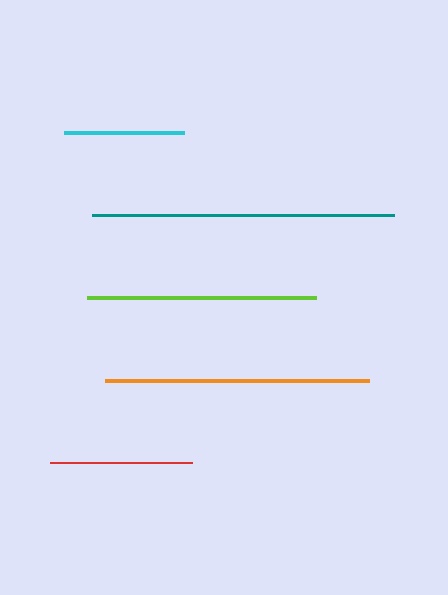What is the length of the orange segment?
The orange segment is approximately 264 pixels long.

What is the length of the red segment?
The red segment is approximately 142 pixels long.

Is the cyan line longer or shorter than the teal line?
The teal line is longer than the cyan line.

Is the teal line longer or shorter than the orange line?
The teal line is longer than the orange line.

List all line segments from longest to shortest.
From longest to shortest: teal, orange, lime, red, cyan.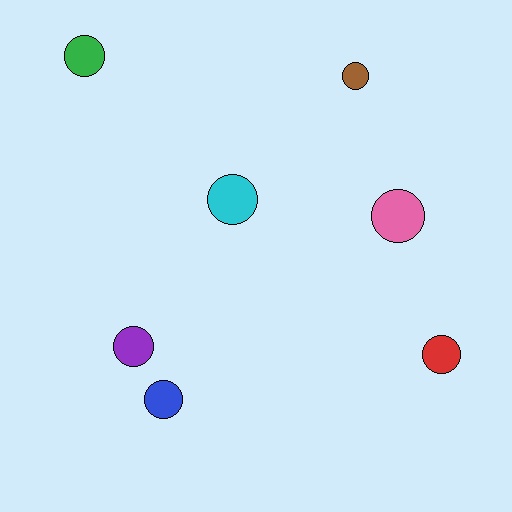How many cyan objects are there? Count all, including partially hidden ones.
There is 1 cyan object.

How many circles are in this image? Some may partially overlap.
There are 7 circles.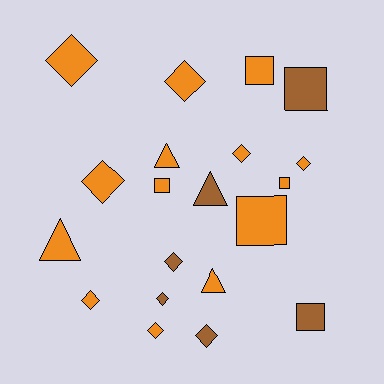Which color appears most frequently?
Orange, with 14 objects.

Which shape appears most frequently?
Diamond, with 10 objects.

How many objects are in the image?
There are 20 objects.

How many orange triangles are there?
There are 3 orange triangles.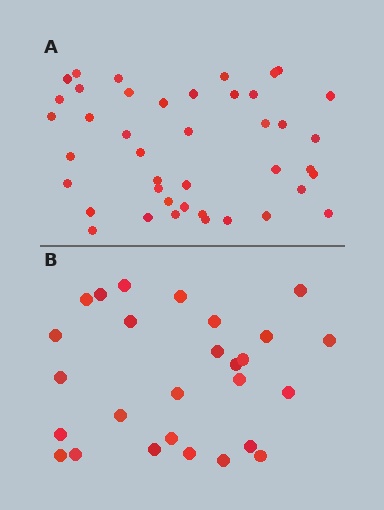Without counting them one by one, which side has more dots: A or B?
Region A (the top region) has more dots.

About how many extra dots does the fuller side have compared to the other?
Region A has approximately 15 more dots than region B.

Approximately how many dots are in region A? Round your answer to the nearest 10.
About 40 dots. (The exact count is 42, which rounds to 40.)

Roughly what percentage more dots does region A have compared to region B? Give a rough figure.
About 55% more.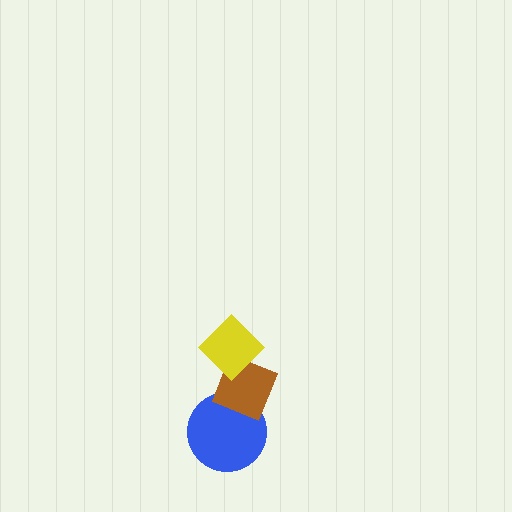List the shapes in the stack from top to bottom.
From top to bottom: the yellow diamond, the brown diamond, the blue circle.